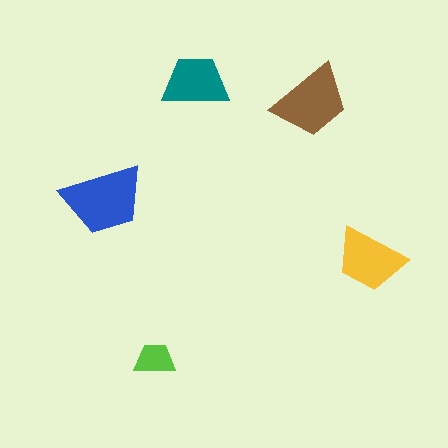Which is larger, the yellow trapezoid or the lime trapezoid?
The yellow one.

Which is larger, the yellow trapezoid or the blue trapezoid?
The blue one.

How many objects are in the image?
There are 5 objects in the image.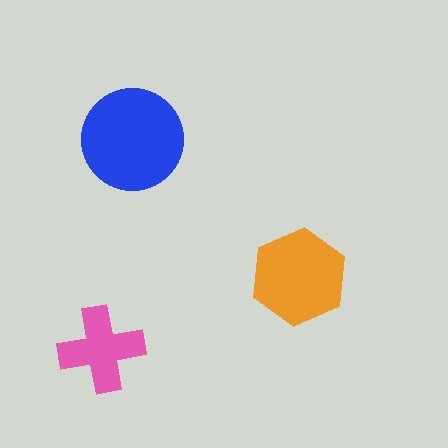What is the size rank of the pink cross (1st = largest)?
3rd.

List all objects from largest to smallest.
The blue circle, the orange hexagon, the pink cross.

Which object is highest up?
The blue circle is topmost.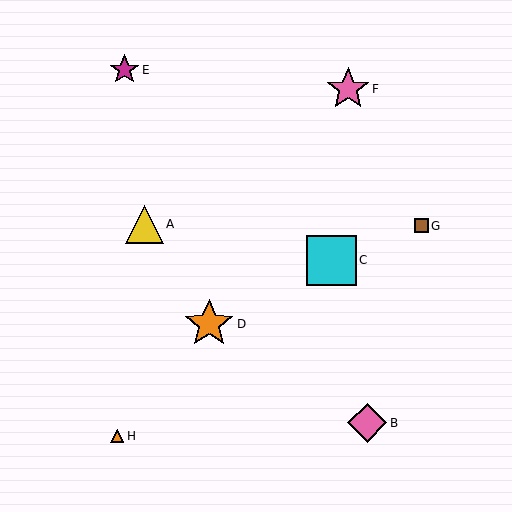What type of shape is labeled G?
Shape G is a brown square.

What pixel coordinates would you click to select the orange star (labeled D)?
Click at (209, 324) to select the orange star D.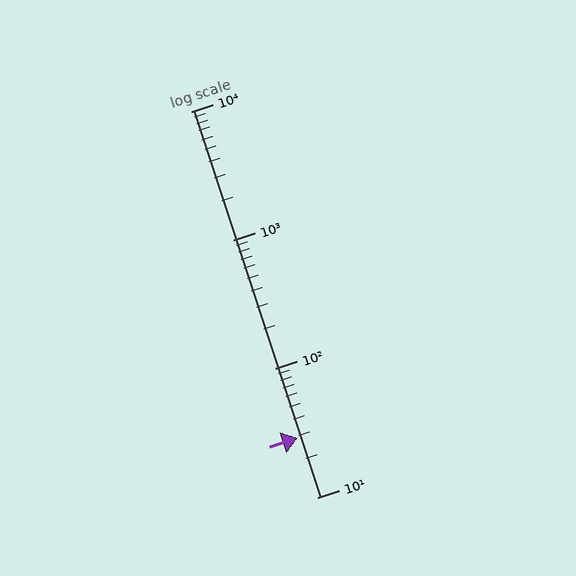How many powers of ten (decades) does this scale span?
The scale spans 3 decades, from 10 to 10000.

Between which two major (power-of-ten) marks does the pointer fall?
The pointer is between 10 and 100.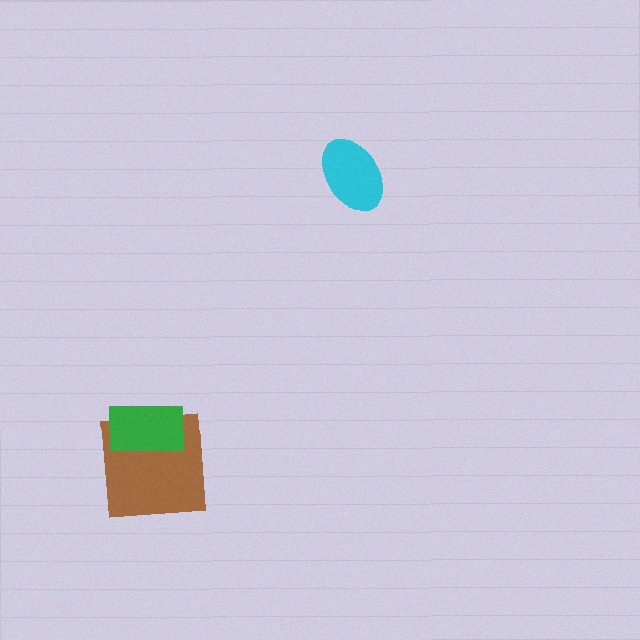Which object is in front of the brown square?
The green rectangle is in front of the brown square.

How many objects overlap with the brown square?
1 object overlaps with the brown square.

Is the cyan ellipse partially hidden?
No, no other shape covers it.